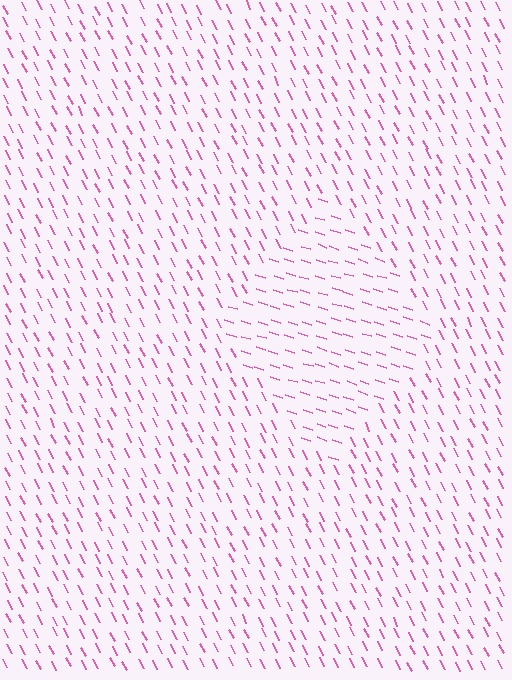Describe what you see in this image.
The image is filled with small pink line segments. A diamond region in the image has lines oriented differently from the surrounding lines, creating a visible texture boundary.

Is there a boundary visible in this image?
Yes, there is a texture boundary formed by a change in line orientation.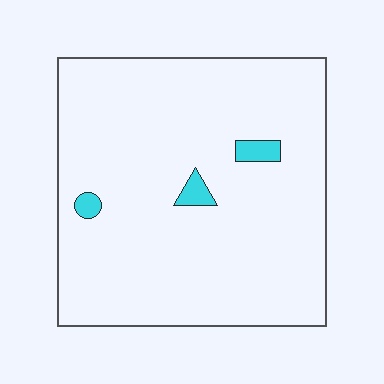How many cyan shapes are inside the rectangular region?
3.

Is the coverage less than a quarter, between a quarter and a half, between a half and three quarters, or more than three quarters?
Less than a quarter.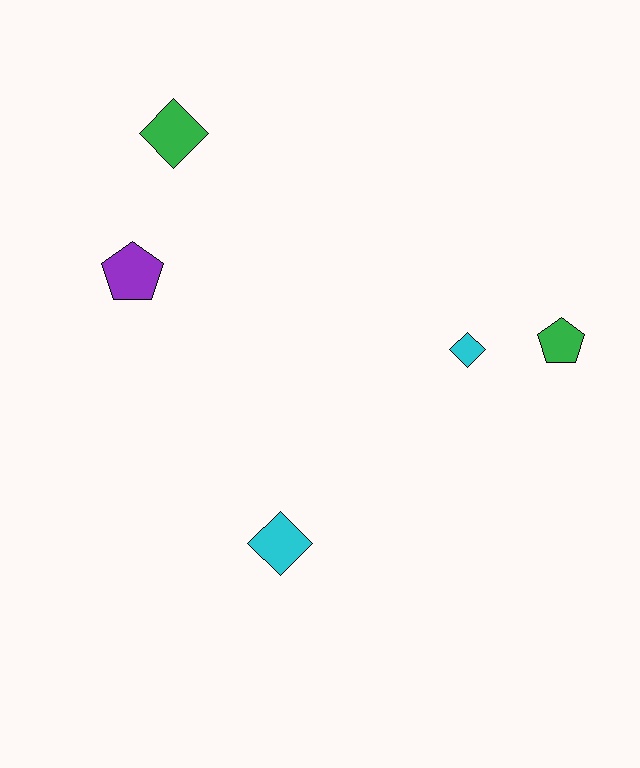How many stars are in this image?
There are no stars.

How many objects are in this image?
There are 5 objects.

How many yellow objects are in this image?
There are no yellow objects.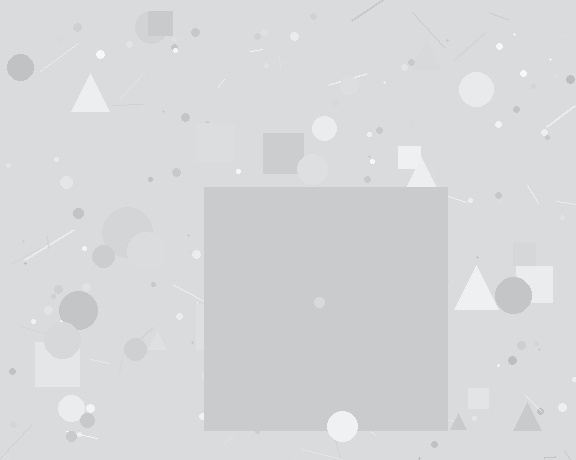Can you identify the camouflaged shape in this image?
The camouflaged shape is a square.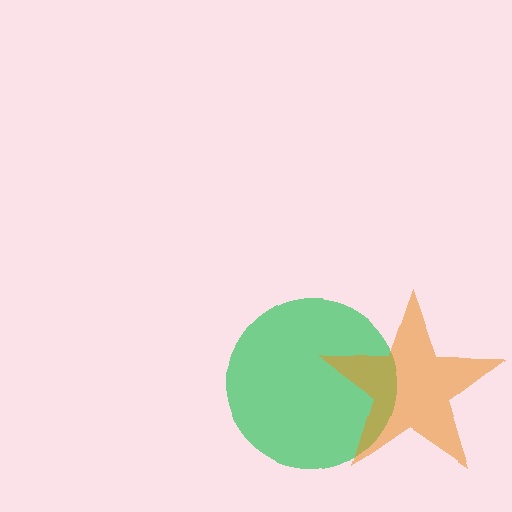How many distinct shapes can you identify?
There are 2 distinct shapes: a green circle, an orange star.